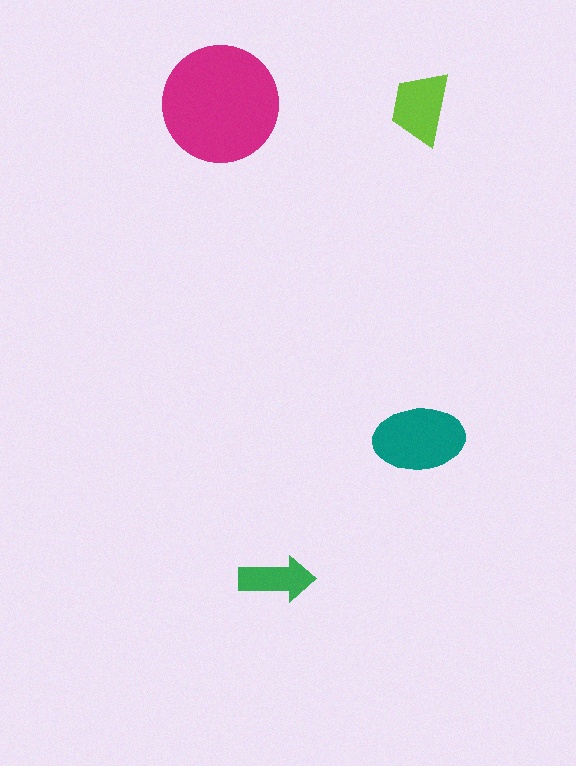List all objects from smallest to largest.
The green arrow, the lime trapezoid, the teal ellipse, the magenta circle.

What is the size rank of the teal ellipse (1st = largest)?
2nd.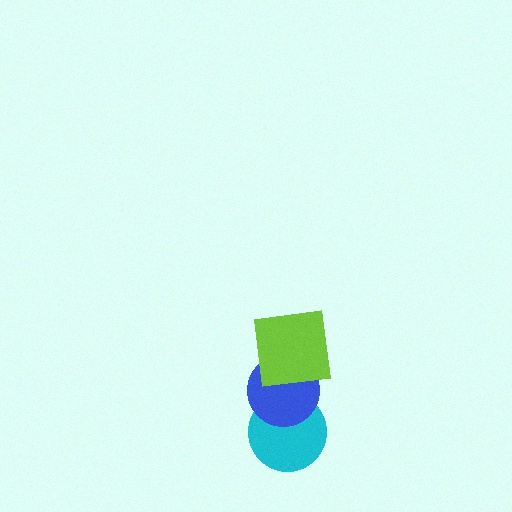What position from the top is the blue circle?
The blue circle is 2nd from the top.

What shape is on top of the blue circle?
The lime square is on top of the blue circle.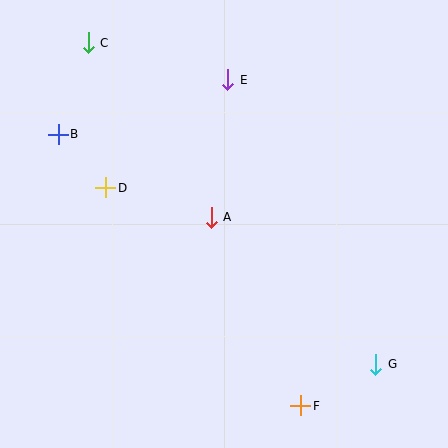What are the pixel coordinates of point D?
Point D is at (106, 188).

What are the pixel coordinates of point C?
Point C is at (88, 43).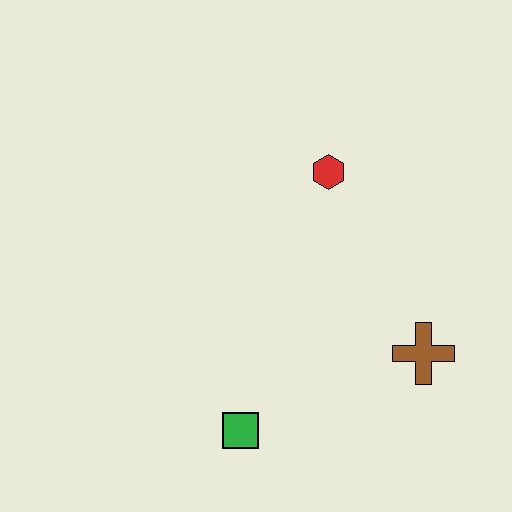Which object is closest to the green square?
The brown cross is closest to the green square.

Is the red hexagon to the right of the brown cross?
No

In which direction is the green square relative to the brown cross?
The green square is to the left of the brown cross.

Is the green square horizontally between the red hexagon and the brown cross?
No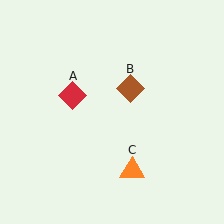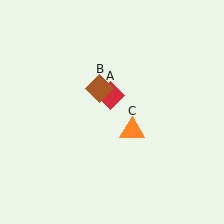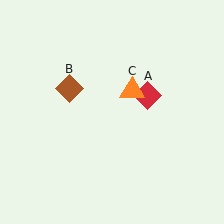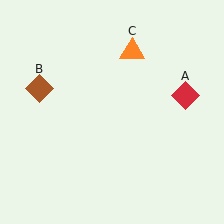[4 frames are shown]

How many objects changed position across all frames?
3 objects changed position: red diamond (object A), brown diamond (object B), orange triangle (object C).